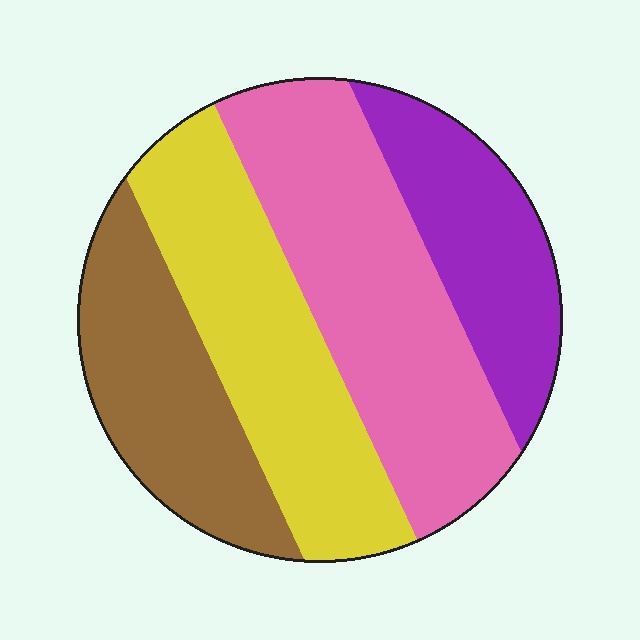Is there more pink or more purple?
Pink.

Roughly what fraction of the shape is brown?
Brown covers around 20% of the shape.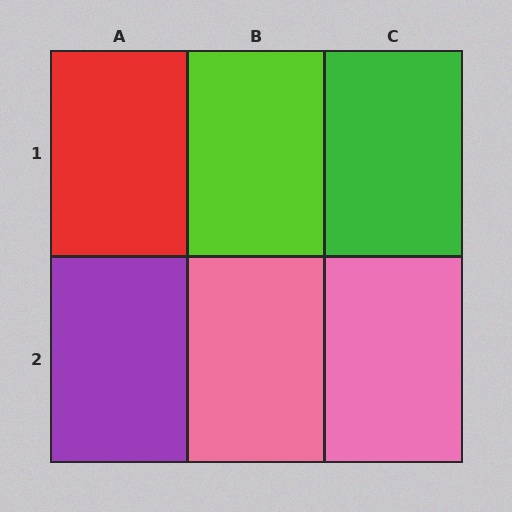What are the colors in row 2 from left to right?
Purple, pink, pink.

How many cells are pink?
2 cells are pink.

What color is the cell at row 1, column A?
Red.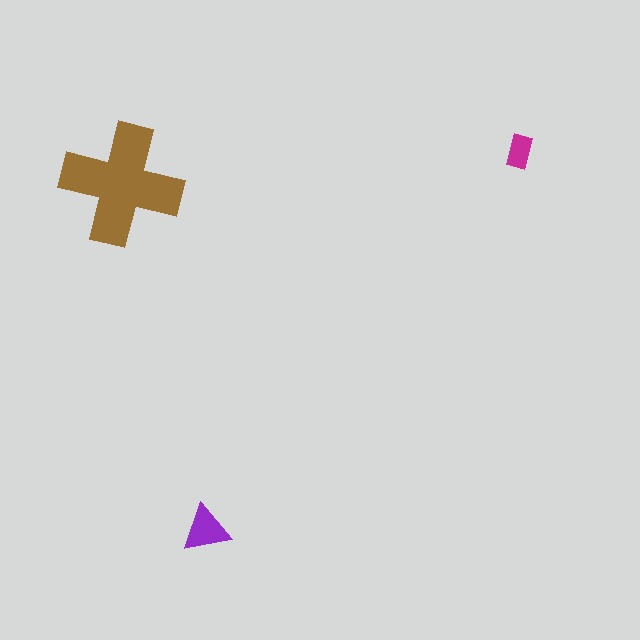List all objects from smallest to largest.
The magenta rectangle, the purple triangle, the brown cross.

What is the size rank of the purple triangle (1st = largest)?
2nd.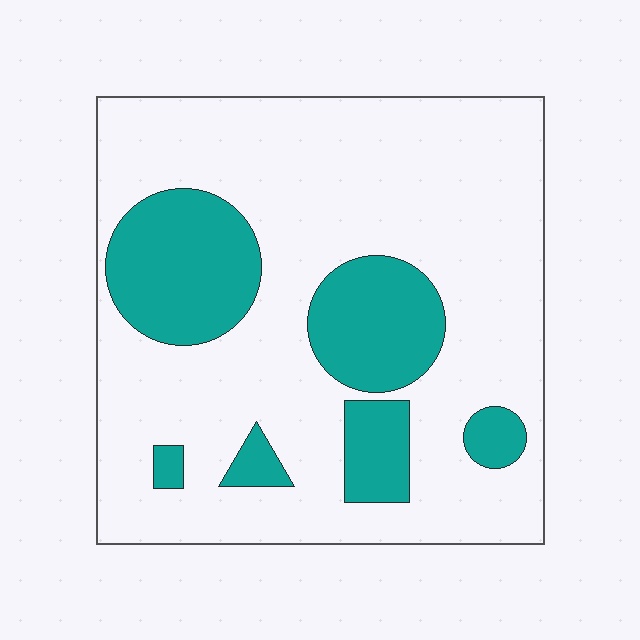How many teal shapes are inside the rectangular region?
6.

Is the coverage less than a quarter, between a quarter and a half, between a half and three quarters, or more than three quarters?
Less than a quarter.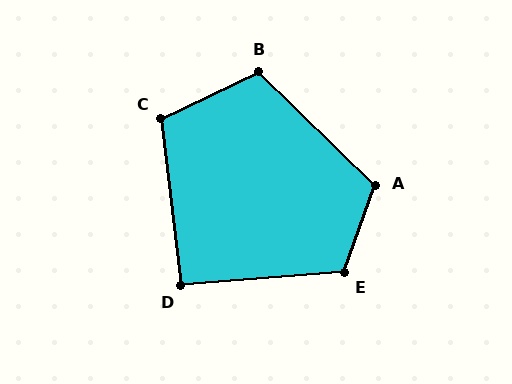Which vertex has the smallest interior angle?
D, at approximately 92 degrees.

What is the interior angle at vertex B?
Approximately 110 degrees (obtuse).